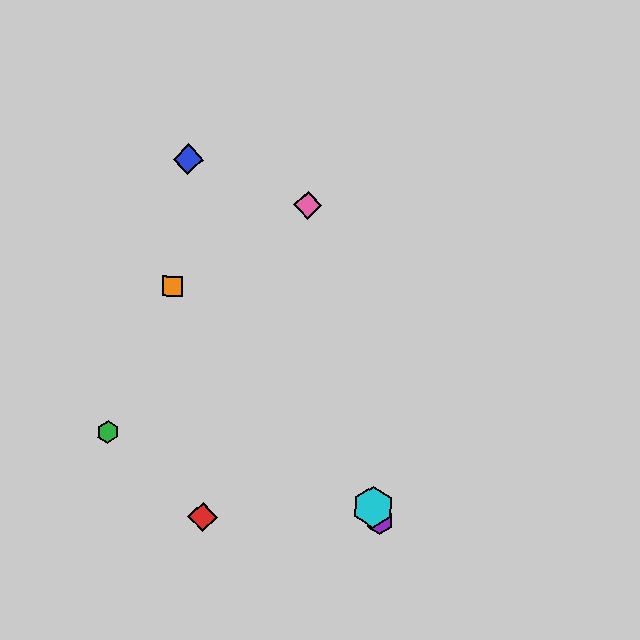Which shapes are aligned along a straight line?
The blue diamond, the yellow star, the purple hexagon, the cyan hexagon are aligned along a straight line.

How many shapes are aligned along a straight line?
4 shapes (the blue diamond, the yellow star, the purple hexagon, the cyan hexagon) are aligned along a straight line.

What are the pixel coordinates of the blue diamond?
The blue diamond is at (188, 159).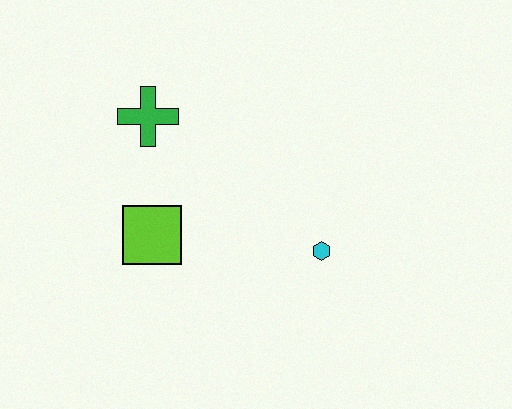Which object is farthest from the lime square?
The cyan hexagon is farthest from the lime square.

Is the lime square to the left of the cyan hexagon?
Yes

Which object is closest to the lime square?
The green cross is closest to the lime square.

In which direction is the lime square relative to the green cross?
The lime square is below the green cross.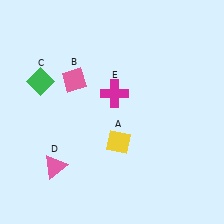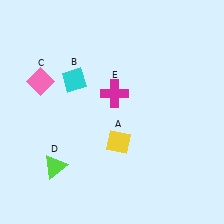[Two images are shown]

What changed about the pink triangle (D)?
In Image 1, D is pink. In Image 2, it changed to lime.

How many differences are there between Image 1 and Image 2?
There are 3 differences between the two images.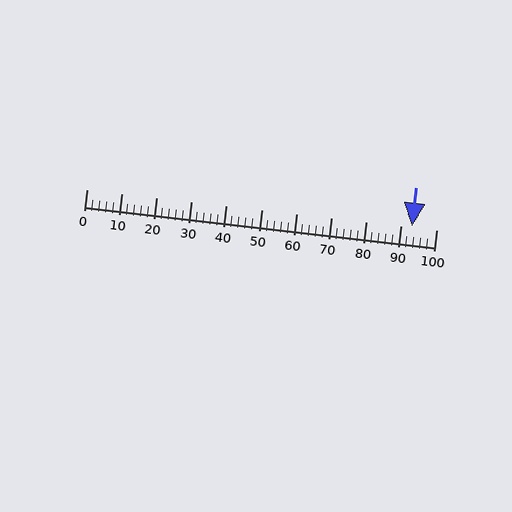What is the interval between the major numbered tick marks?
The major tick marks are spaced 10 units apart.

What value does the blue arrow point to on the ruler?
The blue arrow points to approximately 93.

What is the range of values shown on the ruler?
The ruler shows values from 0 to 100.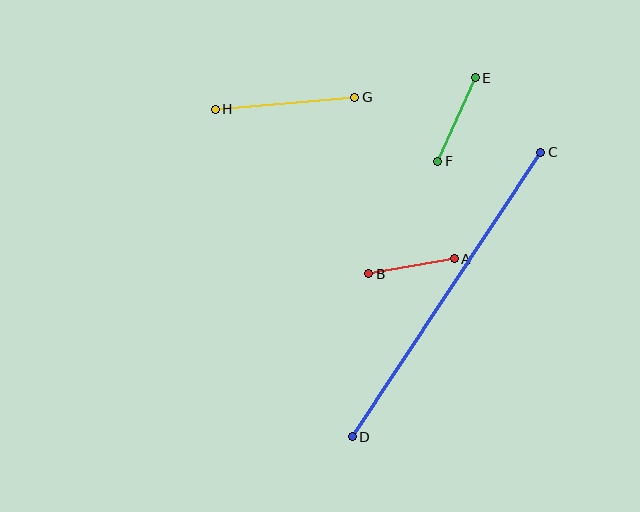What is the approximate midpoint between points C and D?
The midpoint is at approximately (447, 295) pixels.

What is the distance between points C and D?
The distance is approximately 341 pixels.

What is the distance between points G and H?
The distance is approximately 140 pixels.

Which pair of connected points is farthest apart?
Points C and D are farthest apart.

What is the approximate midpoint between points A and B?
The midpoint is at approximately (411, 266) pixels.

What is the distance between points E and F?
The distance is approximately 92 pixels.